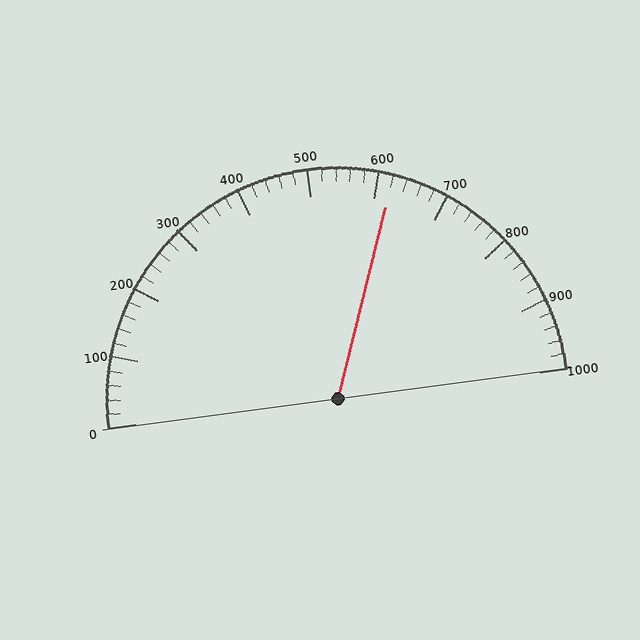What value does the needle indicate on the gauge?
The needle indicates approximately 620.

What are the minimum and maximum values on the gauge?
The gauge ranges from 0 to 1000.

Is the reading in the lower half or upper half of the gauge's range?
The reading is in the upper half of the range (0 to 1000).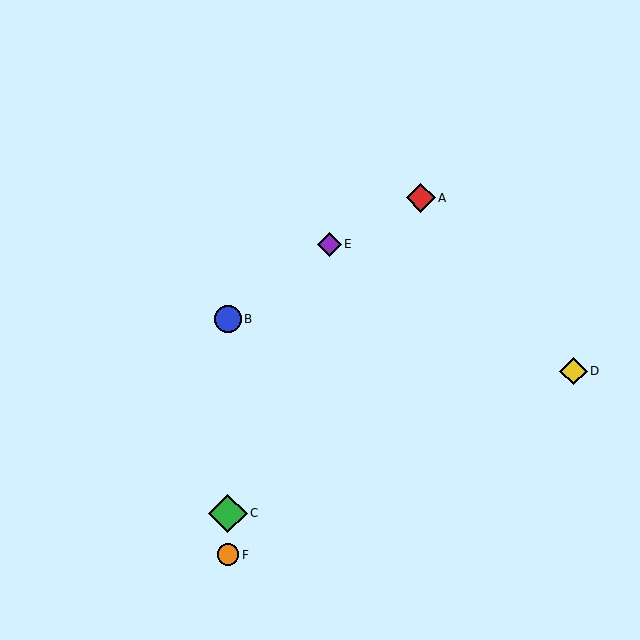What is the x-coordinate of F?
Object F is at x≈228.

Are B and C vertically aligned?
Yes, both are at x≈228.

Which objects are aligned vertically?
Objects B, C, F are aligned vertically.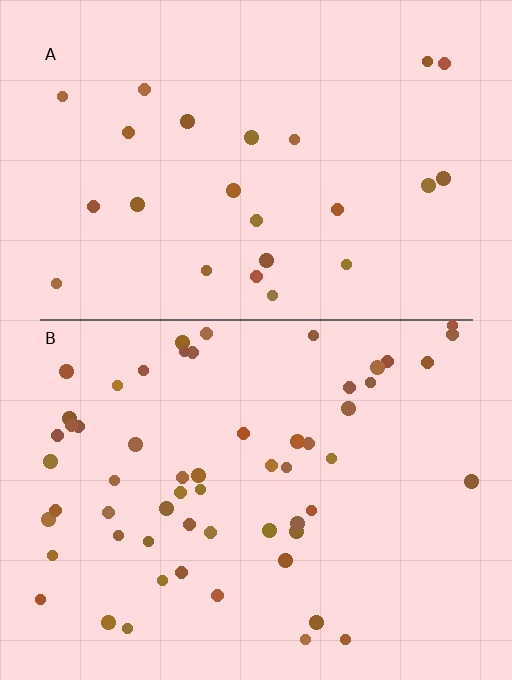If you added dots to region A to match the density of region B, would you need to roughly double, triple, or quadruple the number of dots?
Approximately double.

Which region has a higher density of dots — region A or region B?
B (the bottom).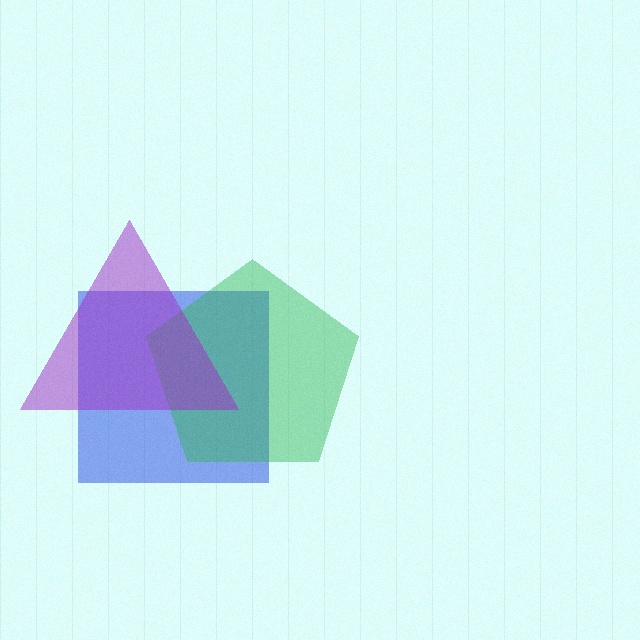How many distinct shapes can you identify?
There are 3 distinct shapes: a blue square, a green pentagon, a purple triangle.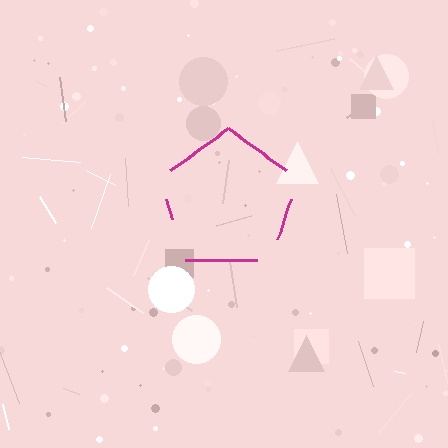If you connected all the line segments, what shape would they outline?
They would outline a pentagon.